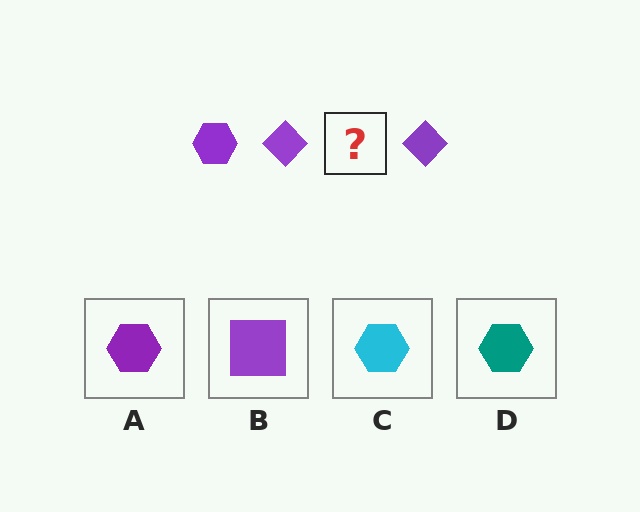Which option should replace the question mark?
Option A.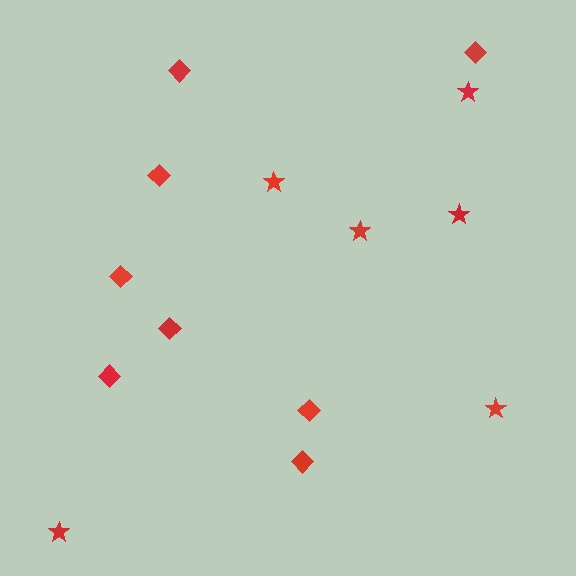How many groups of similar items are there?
There are 2 groups: one group of stars (6) and one group of diamonds (8).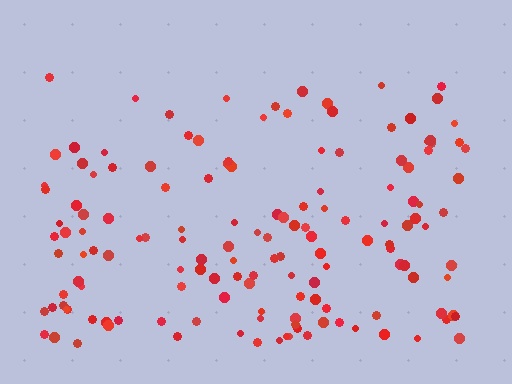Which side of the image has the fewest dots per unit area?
The top.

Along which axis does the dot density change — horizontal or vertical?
Vertical.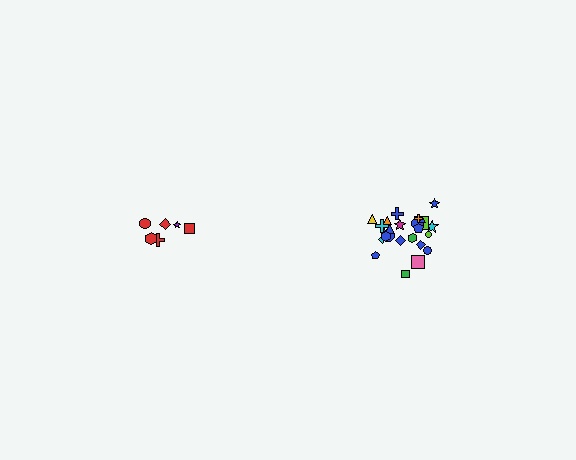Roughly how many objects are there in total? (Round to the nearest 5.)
Roughly 30 objects in total.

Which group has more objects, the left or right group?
The right group.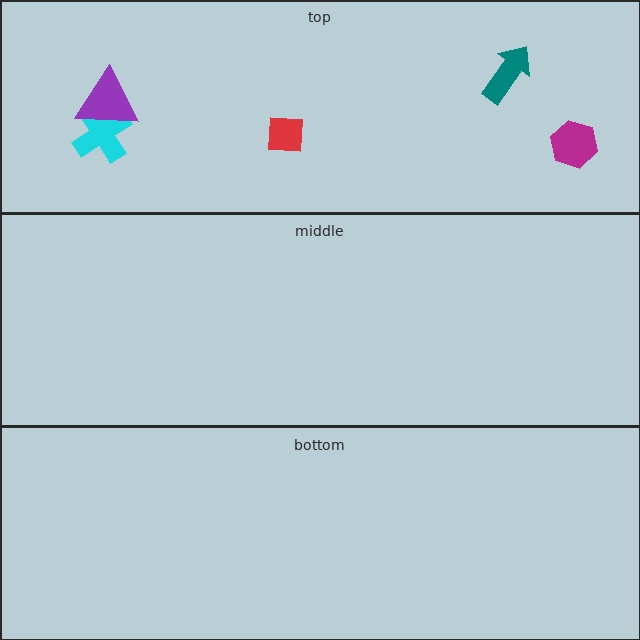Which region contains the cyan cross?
The top region.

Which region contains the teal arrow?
The top region.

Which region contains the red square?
The top region.